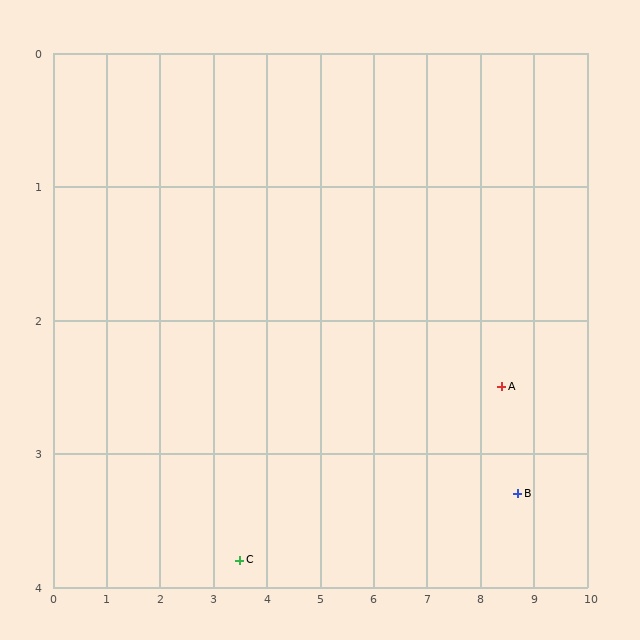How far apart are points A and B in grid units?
Points A and B are about 0.9 grid units apart.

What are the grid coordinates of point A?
Point A is at approximately (8.4, 2.5).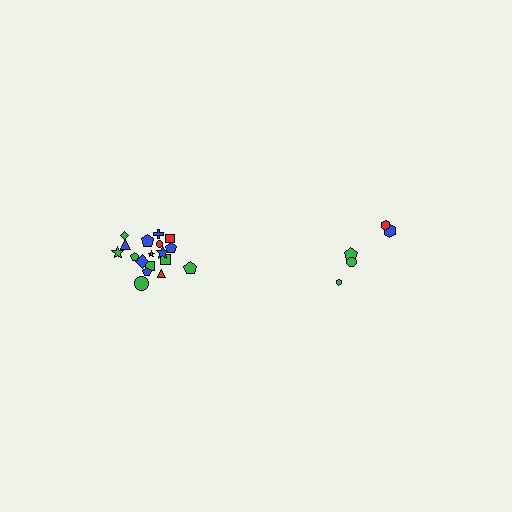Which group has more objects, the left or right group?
The left group.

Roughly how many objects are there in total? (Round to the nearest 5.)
Roughly 25 objects in total.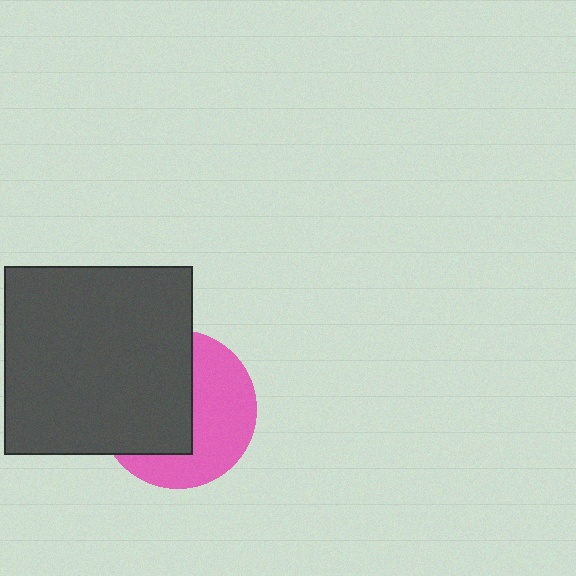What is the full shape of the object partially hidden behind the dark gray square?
The partially hidden object is a pink circle.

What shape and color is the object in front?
The object in front is a dark gray square.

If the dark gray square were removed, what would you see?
You would see the complete pink circle.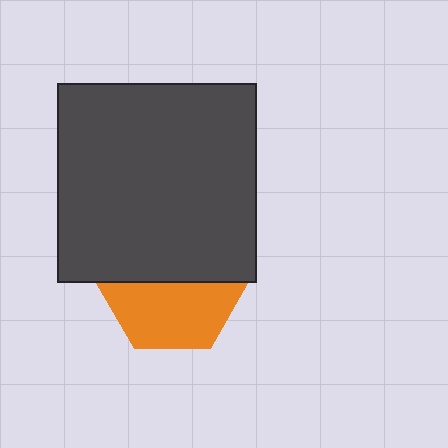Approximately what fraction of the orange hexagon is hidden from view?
Roughly 50% of the orange hexagon is hidden behind the dark gray square.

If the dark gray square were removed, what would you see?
You would see the complete orange hexagon.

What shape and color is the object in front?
The object in front is a dark gray square.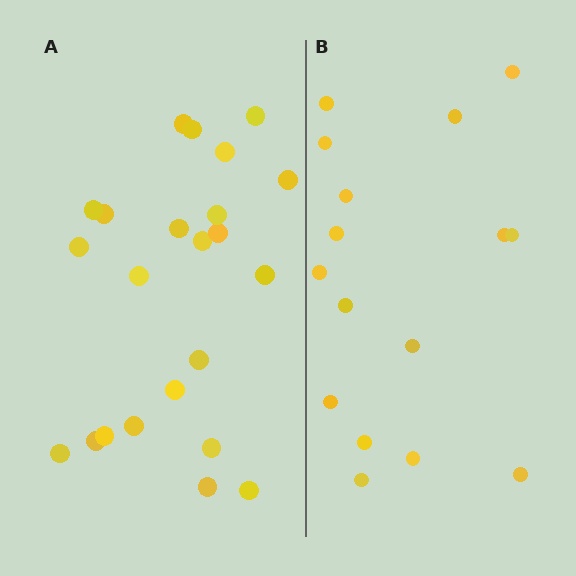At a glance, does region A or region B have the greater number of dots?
Region A (the left region) has more dots.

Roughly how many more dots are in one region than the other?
Region A has roughly 8 or so more dots than region B.